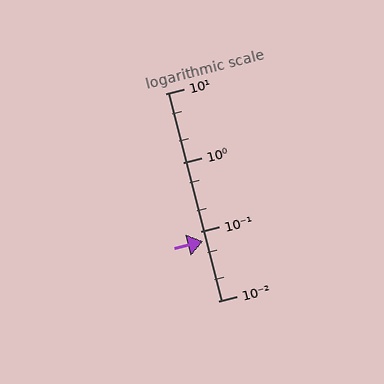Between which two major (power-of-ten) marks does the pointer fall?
The pointer is between 0.01 and 0.1.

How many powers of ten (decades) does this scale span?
The scale spans 3 decades, from 0.01 to 10.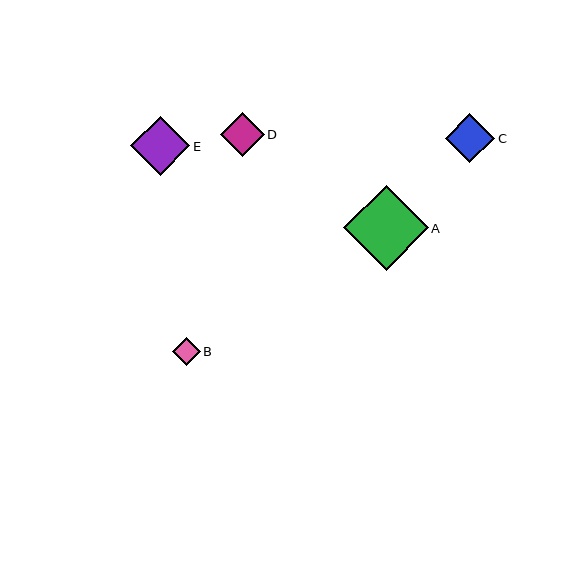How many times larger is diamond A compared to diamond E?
Diamond A is approximately 1.4 times the size of diamond E.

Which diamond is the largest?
Diamond A is the largest with a size of approximately 84 pixels.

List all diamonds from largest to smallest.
From largest to smallest: A, E, C, D, B.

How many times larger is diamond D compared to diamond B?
Diamond D is approximately 1.6 times the size of diamond B.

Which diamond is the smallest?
Diamond B is the smallest with a size of approximately 28 pixels.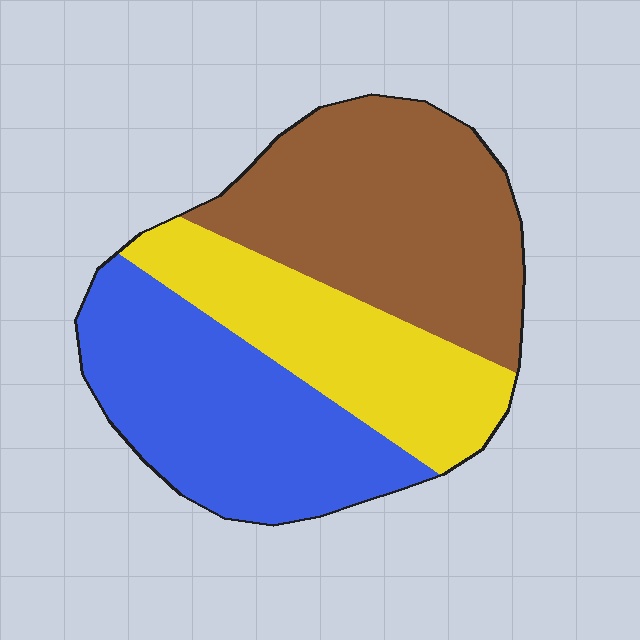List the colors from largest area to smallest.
From largest to smallest: brown, blue, yellow.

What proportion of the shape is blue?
Blue takes up about one third (1/3) of the shape.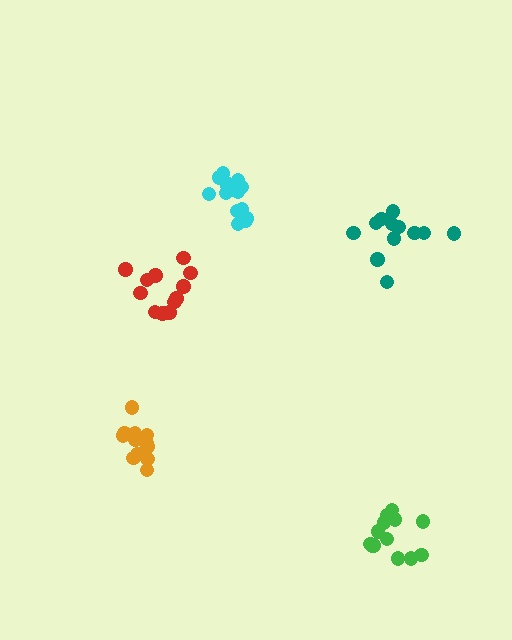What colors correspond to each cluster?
The clusters are colored: teal, red, orange, cyan, green.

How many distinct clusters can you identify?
There are 5 distinct clusters.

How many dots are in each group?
Group 1: 12 dots, Group 2: 12 dots, Group 3: 12 dots, Group 4: 15 dots, Group 5: 13 dots (64 total).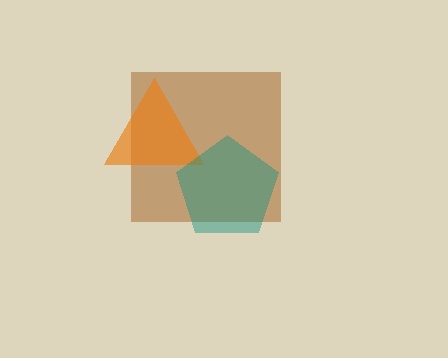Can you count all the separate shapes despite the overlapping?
Yes, there are 3 separate shapes.